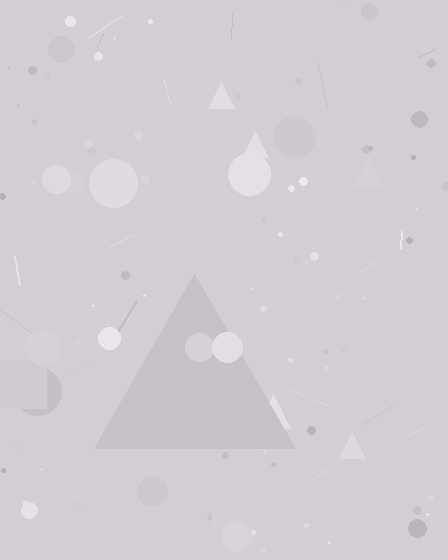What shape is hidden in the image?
A triangle is hidden in the image.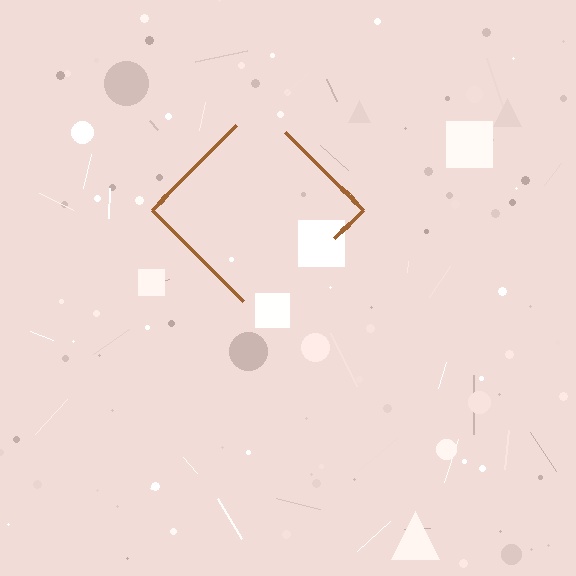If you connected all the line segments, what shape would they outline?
They would outline a diamond.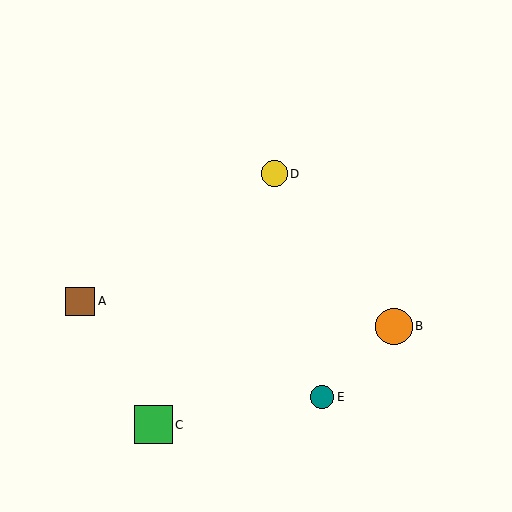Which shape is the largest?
The green square (labeled C) is the largest.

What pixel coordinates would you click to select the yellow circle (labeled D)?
Click at (274, 174) to select the yellow circle D.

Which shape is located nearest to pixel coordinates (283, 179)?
The yellow circle (labeled D) at (274, 174) is nearest to that location.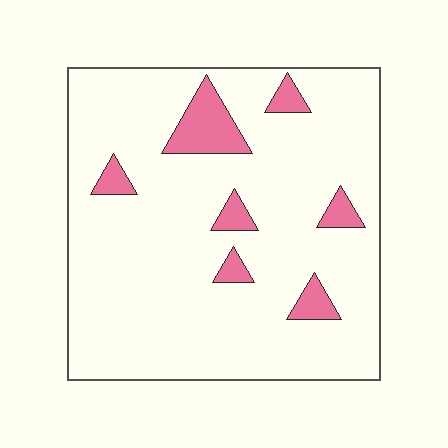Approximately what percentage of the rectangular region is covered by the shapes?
Approximately 10%.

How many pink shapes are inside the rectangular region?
7.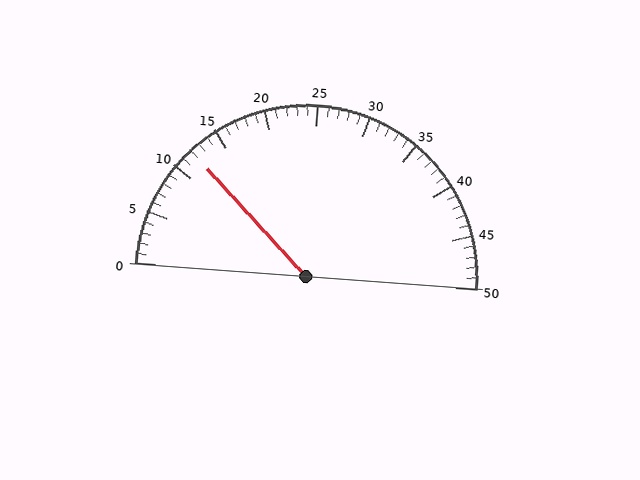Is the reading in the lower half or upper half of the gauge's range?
The reading is in the lower half of the range (0 to 50).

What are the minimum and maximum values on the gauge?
The gauge ranges from 0 to 50.